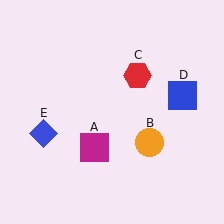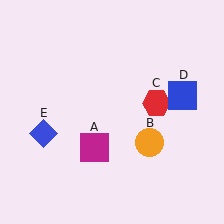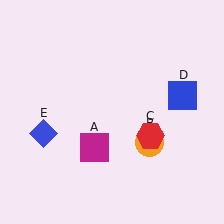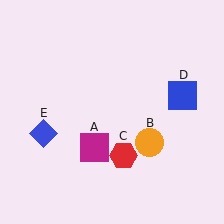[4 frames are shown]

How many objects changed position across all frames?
1 object changed position: red hexagon (object C).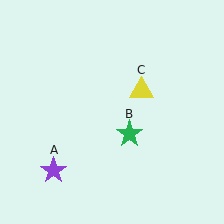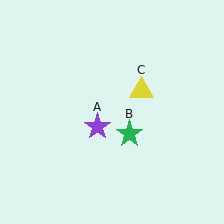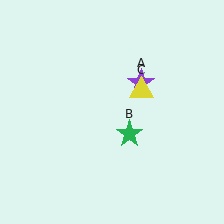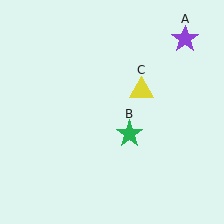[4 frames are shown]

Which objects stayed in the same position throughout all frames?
Green star (object B) and yellow triangle (object C) remained stationary.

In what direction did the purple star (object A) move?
The purple star (object A) moved up and to the right.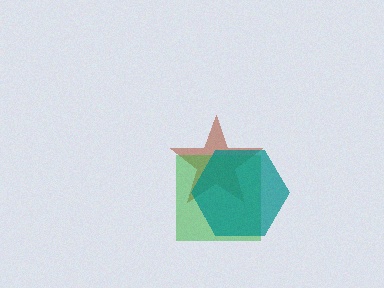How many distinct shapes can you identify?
There are 3 distinct shapes: a brown star, a green square, a teal hexagon.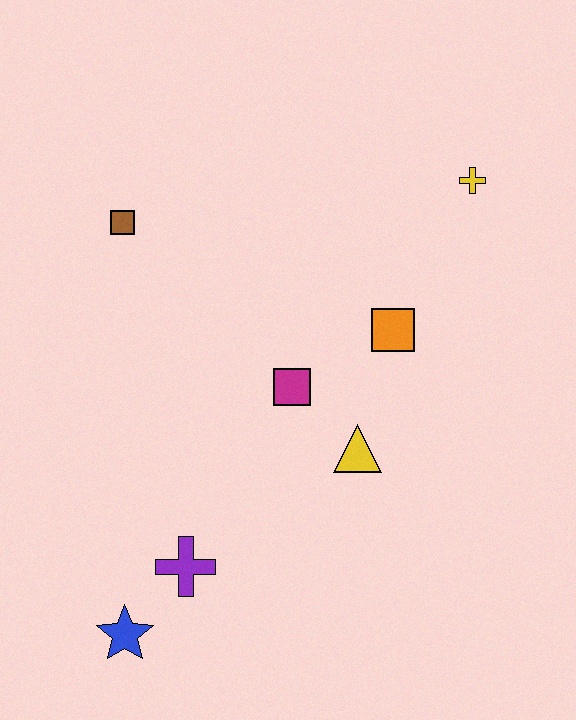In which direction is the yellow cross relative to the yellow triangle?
The yellow cross is above the yellow triangle.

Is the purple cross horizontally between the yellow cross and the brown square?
Yes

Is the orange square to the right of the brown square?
Yes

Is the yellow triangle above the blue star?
Yes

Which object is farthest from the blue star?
The yellow cross is farthest from the blue star.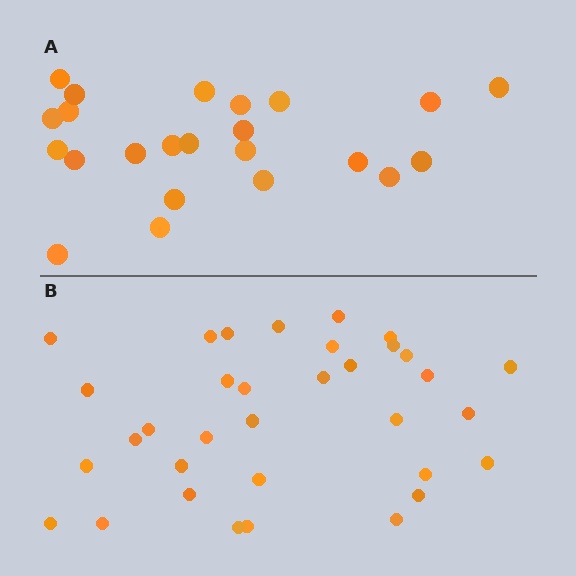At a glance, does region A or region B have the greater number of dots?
Region B (the bottom region) has more dots.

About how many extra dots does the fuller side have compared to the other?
Region B has roughly 12 or so more dots than region A.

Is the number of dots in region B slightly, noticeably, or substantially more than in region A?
Region B has substantially more. The ratio is roughly 1.5 to 1.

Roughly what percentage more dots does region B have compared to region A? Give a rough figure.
About 50% more.